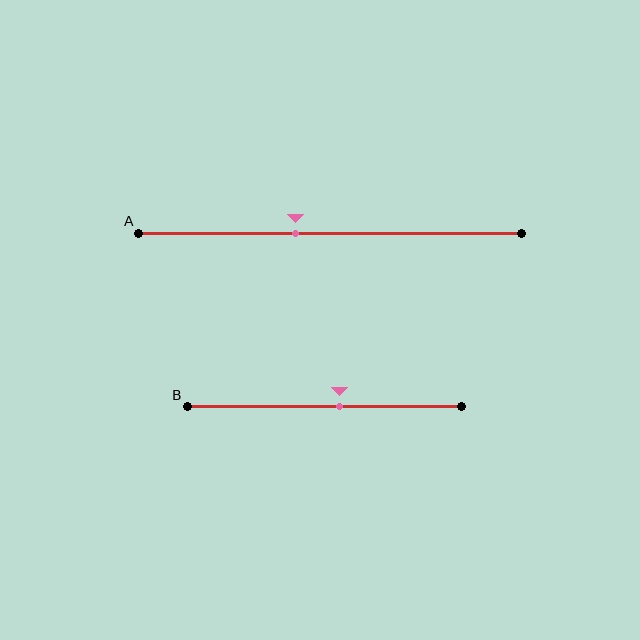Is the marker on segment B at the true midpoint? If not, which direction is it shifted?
No, the marker on segment B is shifted to the right by about 6% of the segment length.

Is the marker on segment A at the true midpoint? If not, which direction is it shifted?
No, the marker on segment A is shifted to the left by about 9% of the segment length.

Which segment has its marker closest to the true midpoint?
Segment B has its marker closest to the true midpoint.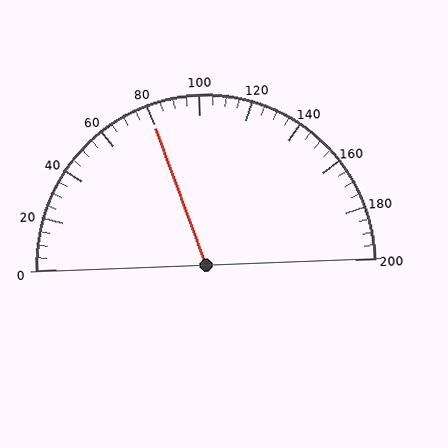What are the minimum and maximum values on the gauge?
The gauge ranges from 0 to 200.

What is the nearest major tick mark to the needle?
The nearest major tick mark is 80.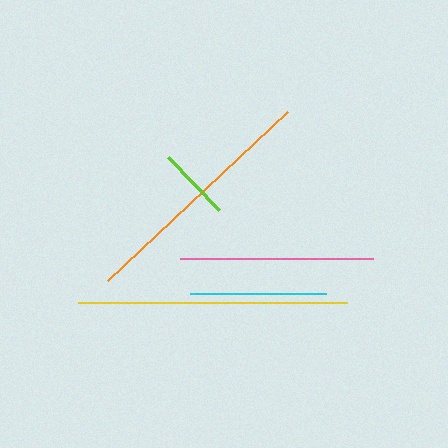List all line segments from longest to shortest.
From longest to shortest: yellow, orange, pink, cyan, lime.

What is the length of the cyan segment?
The cyan segment is approximately 136 pixels long.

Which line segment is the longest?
The yellow line is the longest at approximately 269 pixels.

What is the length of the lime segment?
The lime segment is approximately 73 pixels long.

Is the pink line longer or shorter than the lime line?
The pink line is longer than the lime line.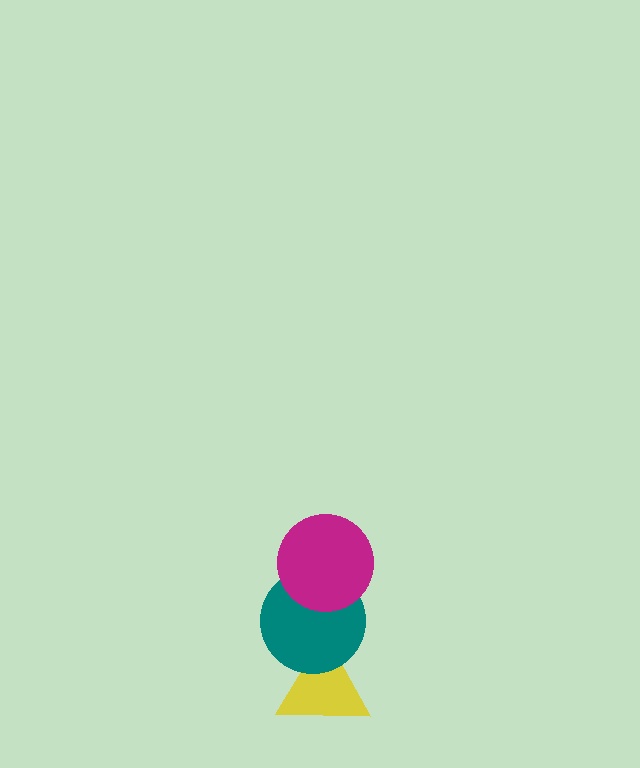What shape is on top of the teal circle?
The magenta circle is on top of the teal circle.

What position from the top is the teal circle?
The teal circle is 2nd from the top.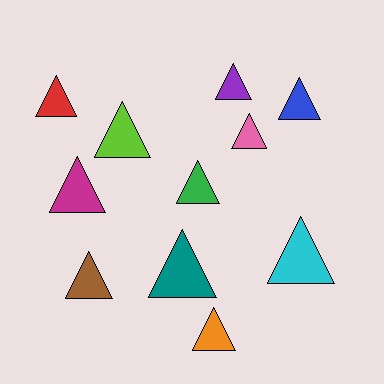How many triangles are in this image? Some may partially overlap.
There are 11 triangles.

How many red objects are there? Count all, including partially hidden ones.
There is 1 red object.